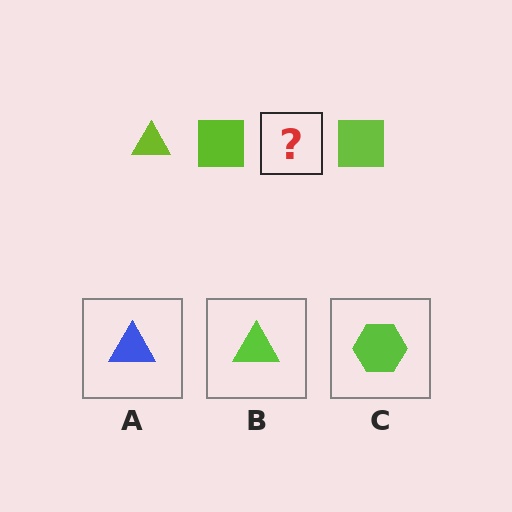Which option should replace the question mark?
Option B.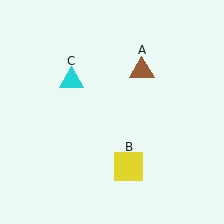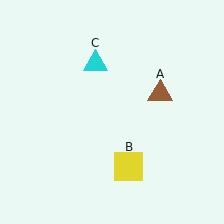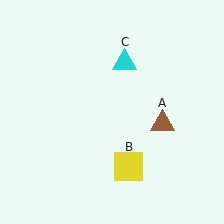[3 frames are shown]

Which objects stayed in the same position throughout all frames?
Yellow square (object B) remained stationary.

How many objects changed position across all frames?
2 objects changed position: brown triangle (object A), cyan triangle (object C).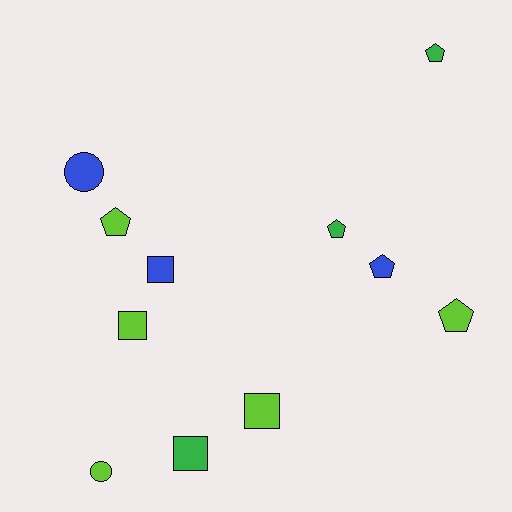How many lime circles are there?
There is 1 lime circle.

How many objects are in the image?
There are 11 objects.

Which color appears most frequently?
Lime, with 5 objects.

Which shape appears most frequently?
Pentagon, with 5 objects.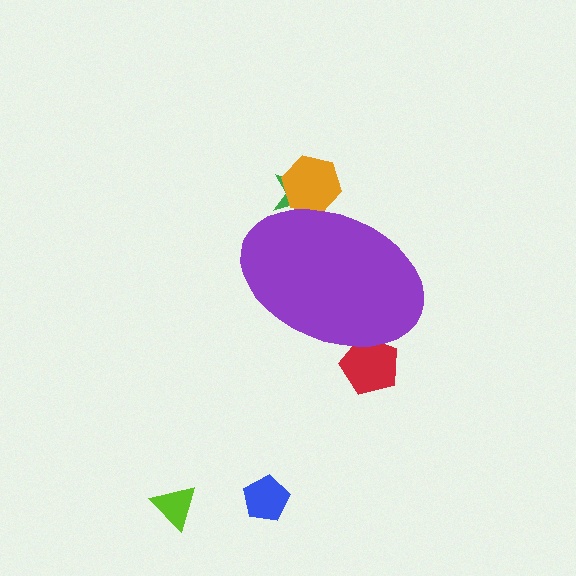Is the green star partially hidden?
Yes, the green star is partially hidden behind the purple ellipse.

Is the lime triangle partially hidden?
No, the lime triangle is fully visible.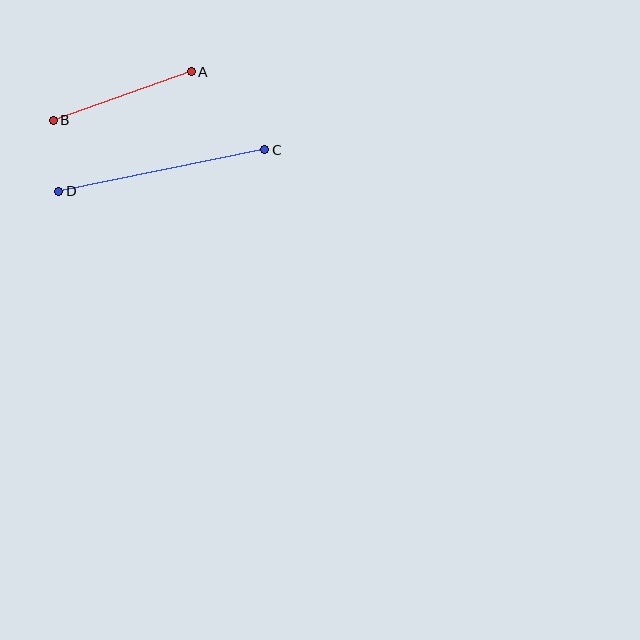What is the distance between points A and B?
The distance is approximately 146 pixels.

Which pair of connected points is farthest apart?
Points C and D are farthest apart.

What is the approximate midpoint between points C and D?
The midpoint is at approximately (162, 170) pixels.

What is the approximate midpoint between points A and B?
The midpoint is at approximately (122, 96) pixels.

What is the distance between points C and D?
The distance is approximately 210 pixels.